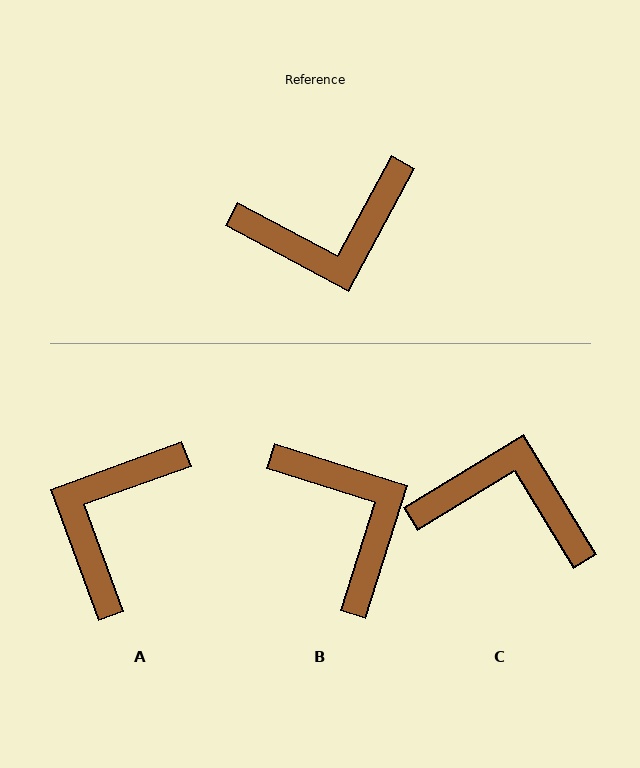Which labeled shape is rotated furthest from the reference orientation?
C, about 150 degrees away.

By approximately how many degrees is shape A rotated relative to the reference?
Approximately 132 degrees clockwise.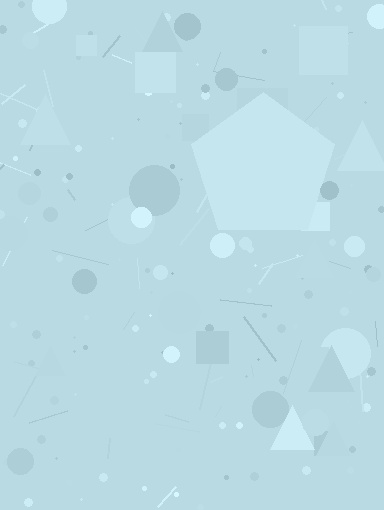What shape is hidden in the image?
A pentagon is hidden in the image.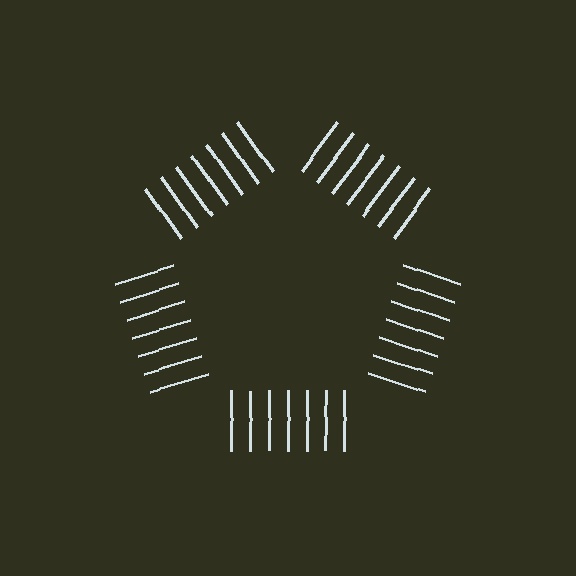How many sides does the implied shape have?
5 sides — the line-ends trace a pentagon.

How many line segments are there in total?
35 — 7 along each of the 5 edges.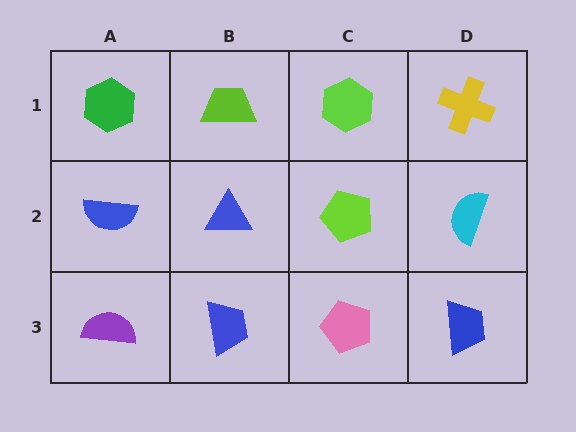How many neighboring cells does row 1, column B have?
3.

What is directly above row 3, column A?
A blue semicircle.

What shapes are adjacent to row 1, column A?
A blue semicircle (row 2, column A), a lime trapezoid (row 1, column B).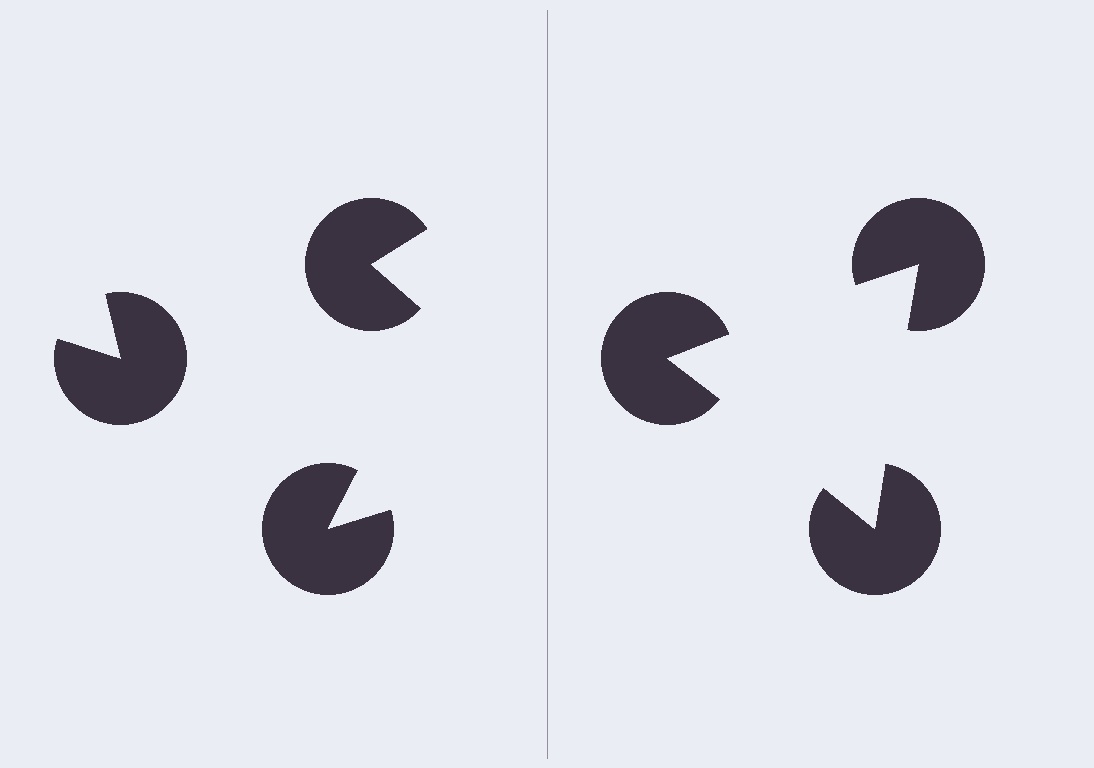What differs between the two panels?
The pac-man discs are positioned identically on both sides; only the wedge orientations differ. On the right they align to a triangle; on the left they are misaligned.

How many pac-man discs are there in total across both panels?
6 — 3 on each side.